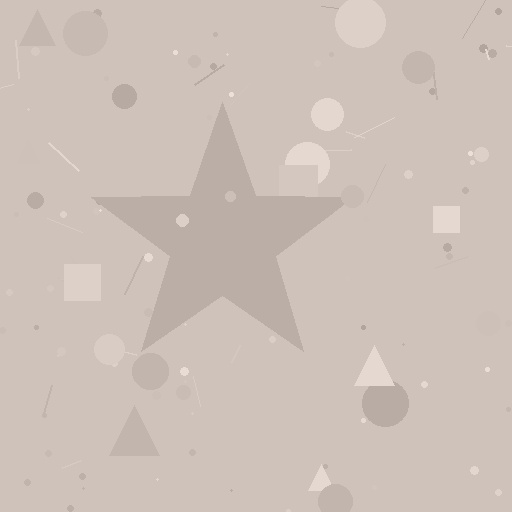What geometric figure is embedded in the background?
A star is embedded in the background.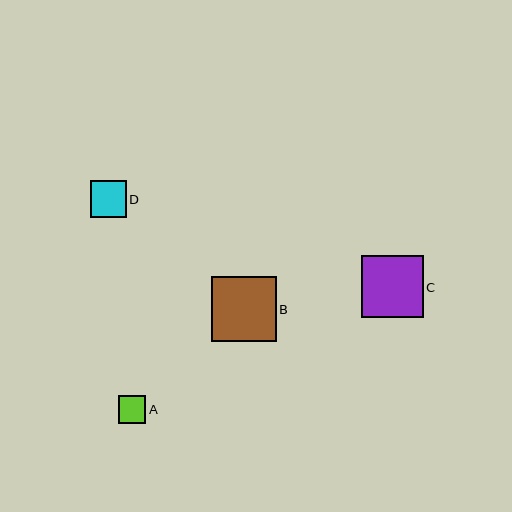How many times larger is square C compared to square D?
Square C is approximately 1.7 times the size of square D.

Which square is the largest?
Square B is the largest with a size of approximately 65 pixels.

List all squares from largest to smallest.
From largest to smallest: B, C, D, A.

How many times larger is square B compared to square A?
Square B is approximately 2.4 times the size of square A.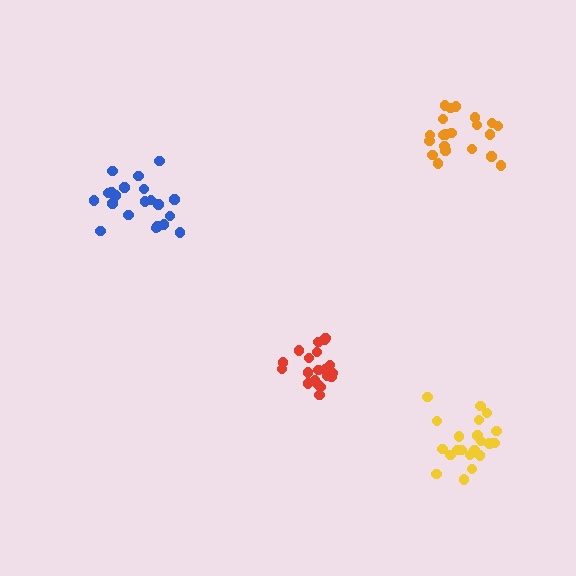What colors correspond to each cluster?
The clusters are colored: blue, red, orange, yellow.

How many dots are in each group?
Group 1: 21 dots, Group 2: 21 dots, Group 3: 21 dots, Group 4: 21 dots (84 total).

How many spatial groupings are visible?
There are 4 spatial groupings.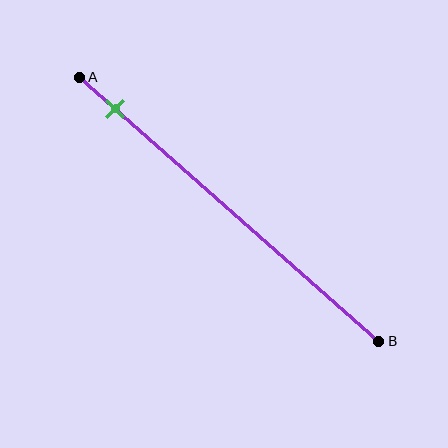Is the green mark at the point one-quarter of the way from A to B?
No, the mark is at about 10% from A, not at the 25% one-quarter point.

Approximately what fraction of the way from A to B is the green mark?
The green mark is approximately 10% of the way from A to B.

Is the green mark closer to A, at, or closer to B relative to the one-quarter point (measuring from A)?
The green mark is closer to point A than the one-quarter point of segment AB.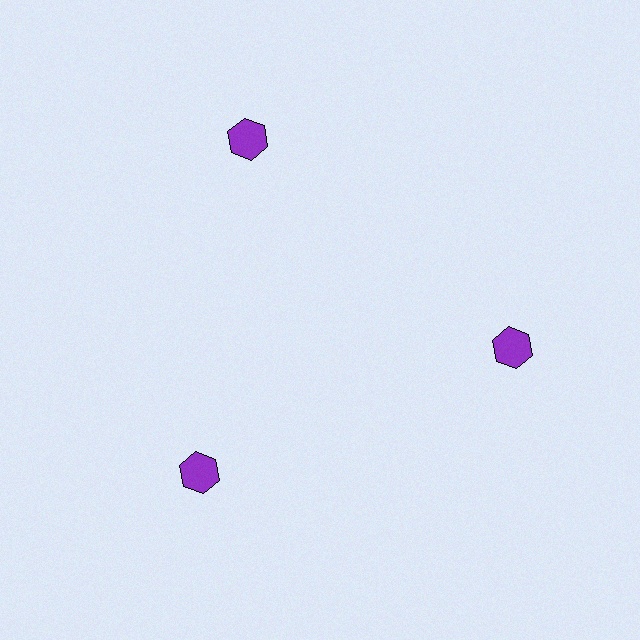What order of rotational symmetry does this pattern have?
This pattern has 3-fold rotational symmetry.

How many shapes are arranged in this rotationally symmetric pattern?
There are 3 shapes, arranged in 3 groups of 1.